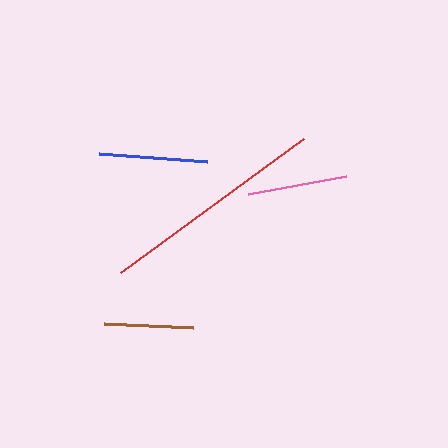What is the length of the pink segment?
The pink segment is approximately 100 pixels long.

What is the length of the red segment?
The red segment is approximately 227 pixels long.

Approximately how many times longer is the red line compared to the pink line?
The red line is approximately 2.3 times the length of the pink line.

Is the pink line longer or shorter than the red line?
The red line is longer than the pink line.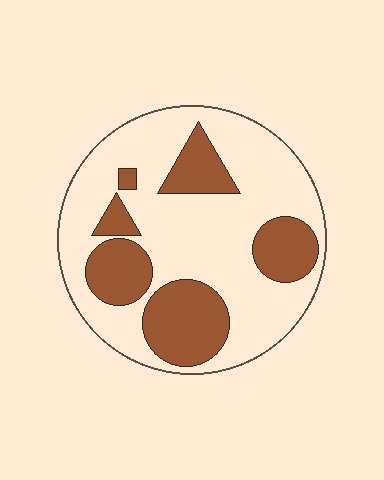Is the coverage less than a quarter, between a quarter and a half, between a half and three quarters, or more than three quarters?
Between a quarter and a half.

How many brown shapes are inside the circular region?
6.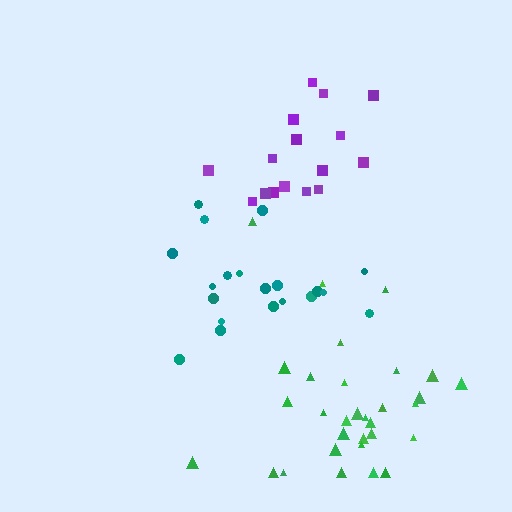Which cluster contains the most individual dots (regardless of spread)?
Green (31).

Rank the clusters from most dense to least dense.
purple, teal, green.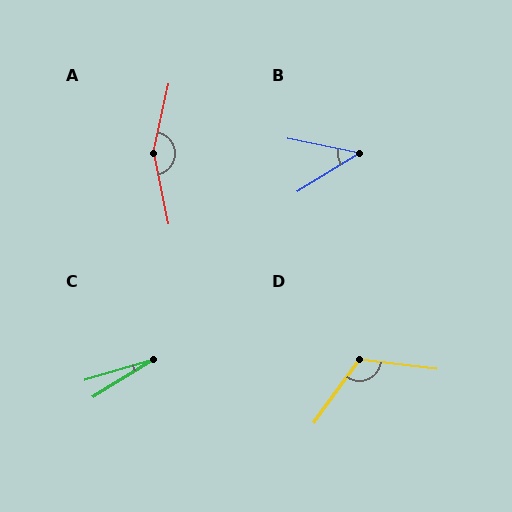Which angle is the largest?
A, at approximately 156 degrees.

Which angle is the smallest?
C, at approximately 15 degrees.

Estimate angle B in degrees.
Approximately 43 degrees.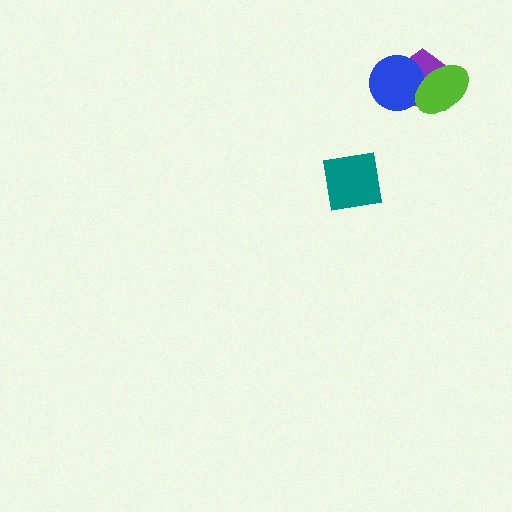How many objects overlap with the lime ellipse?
2 objects overlap with the lime ellipse.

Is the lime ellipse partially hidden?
No, no other shape covers it.